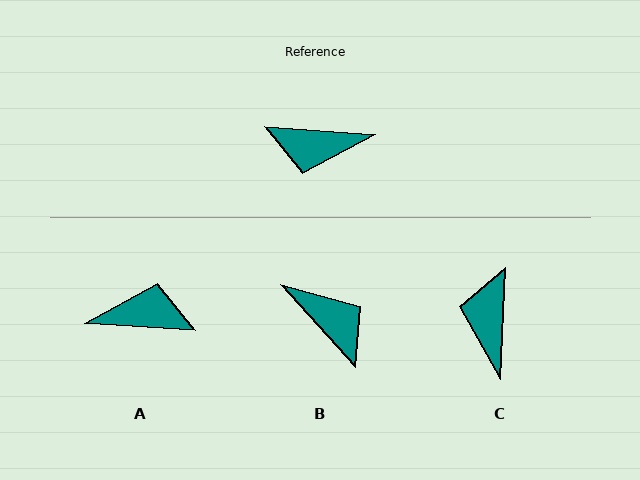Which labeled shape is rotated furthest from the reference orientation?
A, about 179 degrees away.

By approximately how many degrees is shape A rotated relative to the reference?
Approximately 179 degrees clockwise.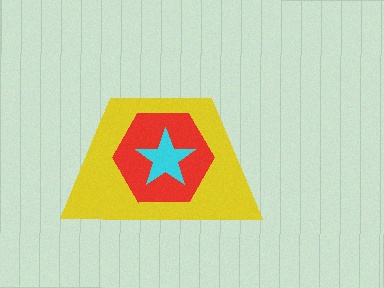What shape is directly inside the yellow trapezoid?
The red hexagon.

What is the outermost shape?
The yellow trapezoid.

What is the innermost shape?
The cyan star.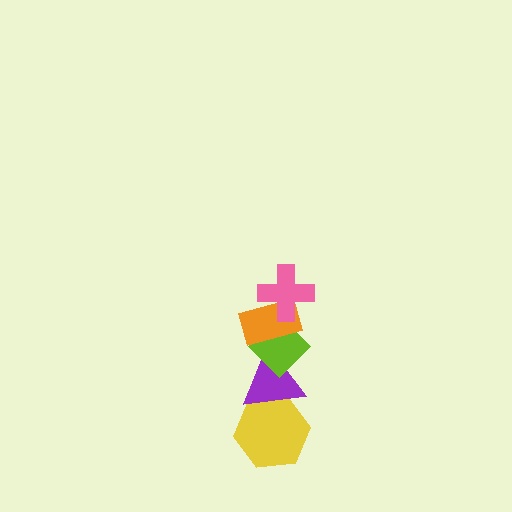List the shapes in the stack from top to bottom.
From top to bottom: the pink cross, the orange rectangle, the lime diamond, the purple triangle, the yellow hexagon.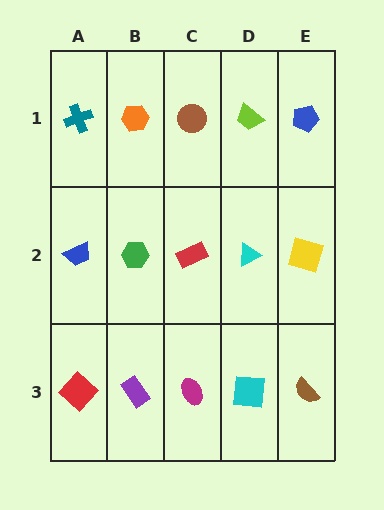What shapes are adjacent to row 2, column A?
A teal cross (row 1, column A), a red diamond (row 3, column A), a green hexagon (row 2, column B).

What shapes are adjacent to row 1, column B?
A green hexagon (row 2, column B), a teal cross (row 1, column A), a brown circle (row 1, column C).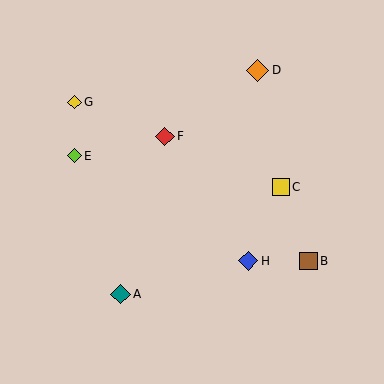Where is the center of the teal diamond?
The center of the teal diamond is at (121, 294).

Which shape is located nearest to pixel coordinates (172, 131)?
The red diamond (labeled F) at (165, 136) is nearest to that location.